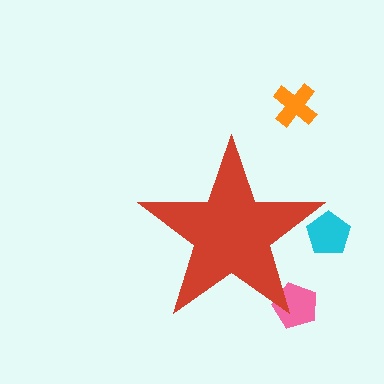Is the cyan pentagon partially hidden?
Yes, the cyan pentagon is partially hidden behind the red star.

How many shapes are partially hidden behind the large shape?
2 shapes are partially hidden.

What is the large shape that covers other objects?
A red star.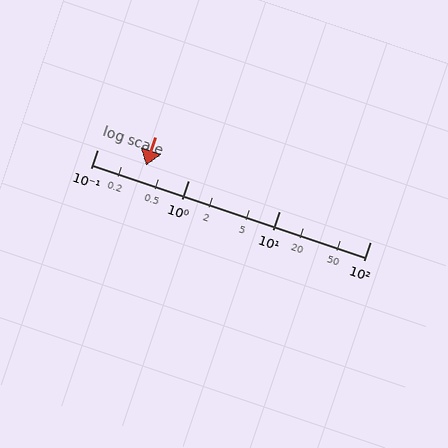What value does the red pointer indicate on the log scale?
The pointer indicates approximately 0.34.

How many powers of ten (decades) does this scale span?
The scale spans 3 decades, from 0.1 to 100.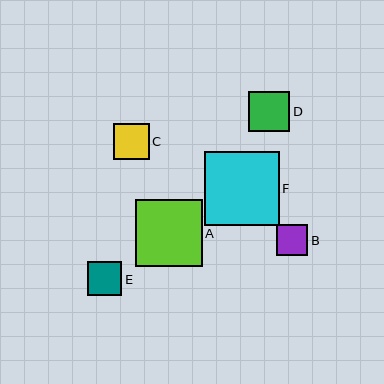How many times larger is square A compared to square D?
Square A is approximately 1.6 times the size of square D.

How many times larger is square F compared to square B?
Square F is approximately 2.4 times the size of square B.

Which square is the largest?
Square F is the largest with a size of approximately 74 pixels.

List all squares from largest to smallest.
From largest to smallest: F, A, D, C, E, B.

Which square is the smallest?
Square B is the smallest with a size of approximately 32 pixels.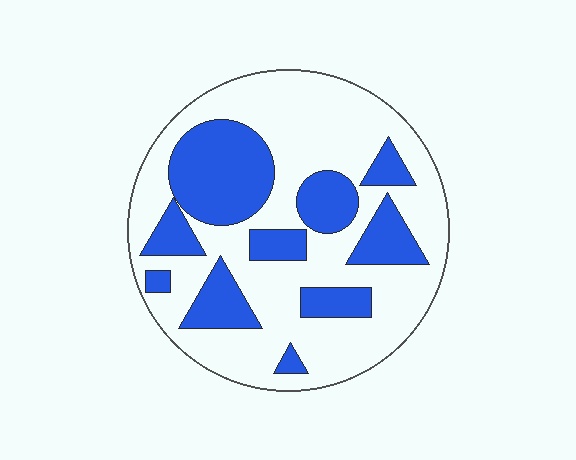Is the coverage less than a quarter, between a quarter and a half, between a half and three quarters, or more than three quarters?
Between a quarter and a half.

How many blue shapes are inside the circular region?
10.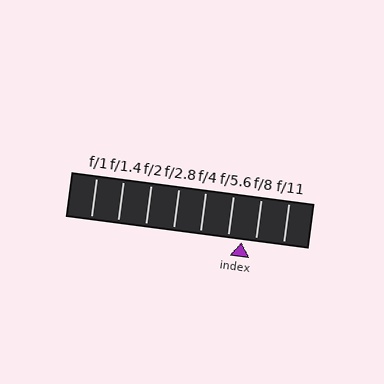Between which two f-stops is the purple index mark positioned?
The index mark is between f/5.6 and f/8.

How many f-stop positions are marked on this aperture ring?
There are 8 f-stop positions marked.